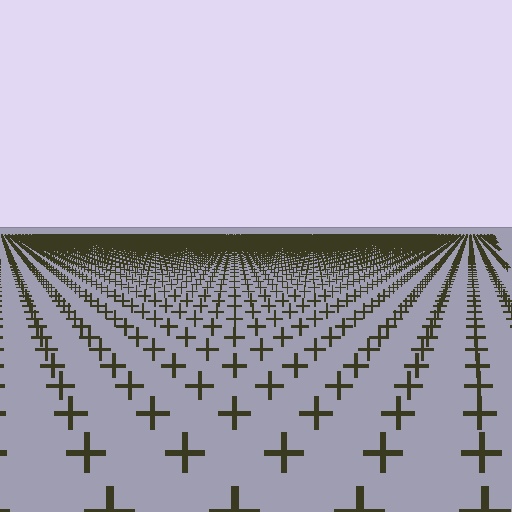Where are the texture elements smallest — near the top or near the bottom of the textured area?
Near the top.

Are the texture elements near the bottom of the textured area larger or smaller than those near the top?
Larger. Near the bottom, elements are closer to the viewer and appear at a bigger on-screen size.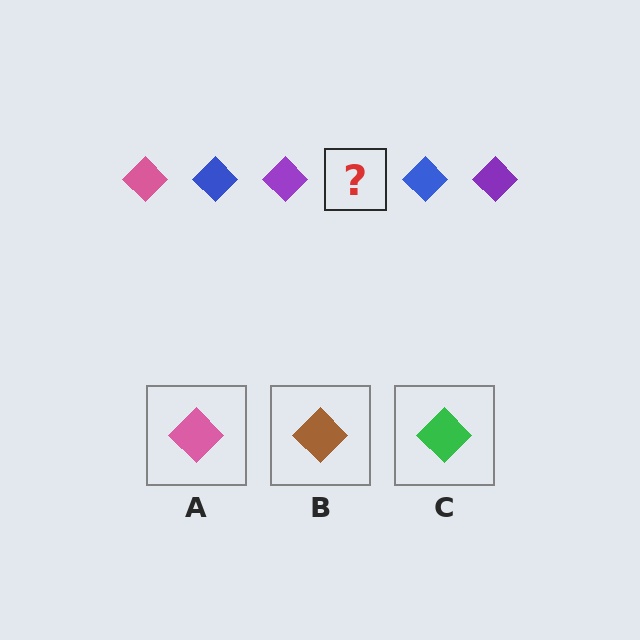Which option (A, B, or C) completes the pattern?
A.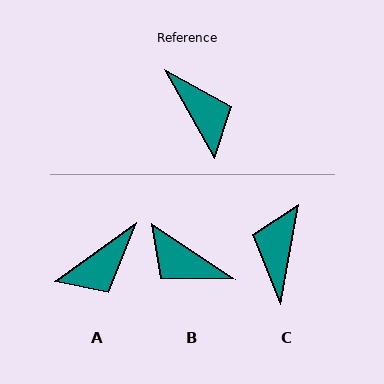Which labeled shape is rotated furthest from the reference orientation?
B, about 153 degrees away.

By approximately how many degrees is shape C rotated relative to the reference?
Approximately 140 degrees counter-clockwise.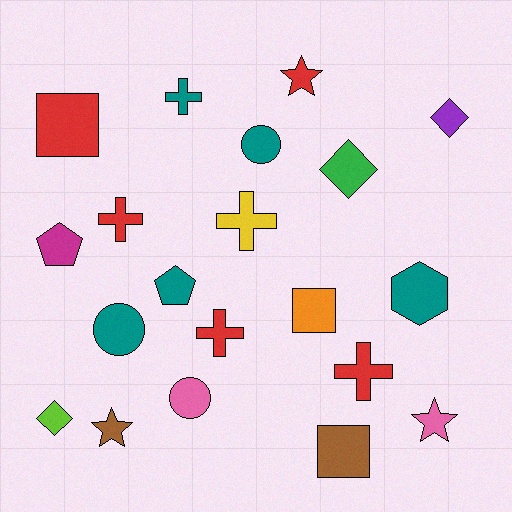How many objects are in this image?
There are 20 objects.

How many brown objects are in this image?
There are 2 brown objects.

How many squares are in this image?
There are 3 squares.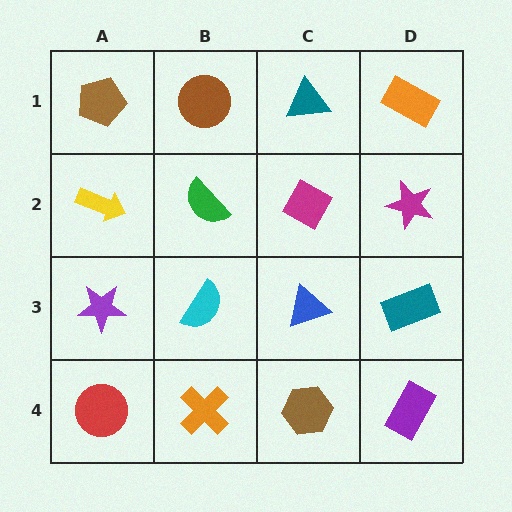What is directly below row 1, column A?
A yellow arrow.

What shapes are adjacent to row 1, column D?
A magenta star (row 2, column D), a teal triangle (row 1, column C).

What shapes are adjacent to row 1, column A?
A yellow arrow (row 2, column A), a brown circle (row 1, column B).